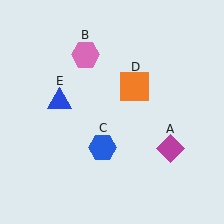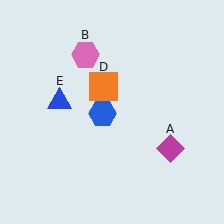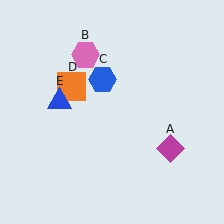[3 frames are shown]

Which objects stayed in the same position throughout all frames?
Magenta diamond (object A) and pink hexagon (object B) and blue triangle (object E) remained stationary.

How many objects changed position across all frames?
2 objects changed position: blue hexagon (object C), orange square (object D).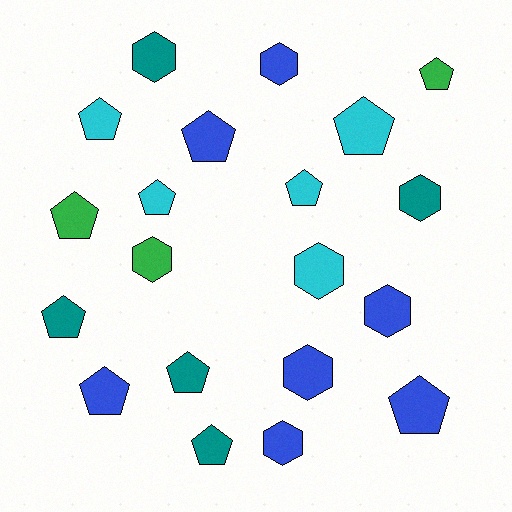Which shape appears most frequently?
Pentagon, with 12 objects.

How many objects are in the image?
There are 20 objects.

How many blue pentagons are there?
There are 3 blue pentagons.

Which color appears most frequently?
Blue, with 7 objects.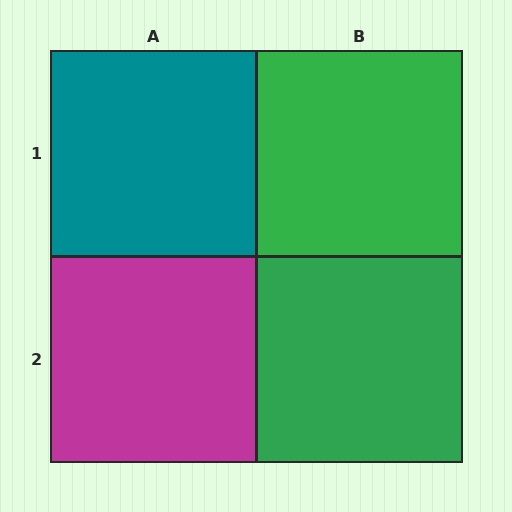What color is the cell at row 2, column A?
Magenta.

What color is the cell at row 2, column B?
Green.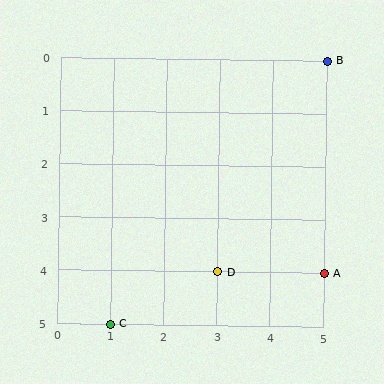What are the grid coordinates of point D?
Point D is at grid coordinates (3, 4).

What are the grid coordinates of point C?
Point C is at grid coordinates (1, 5).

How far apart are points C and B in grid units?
Points C and B are 4 columns and 5 rows apart (about 6.4 grid units diagonally).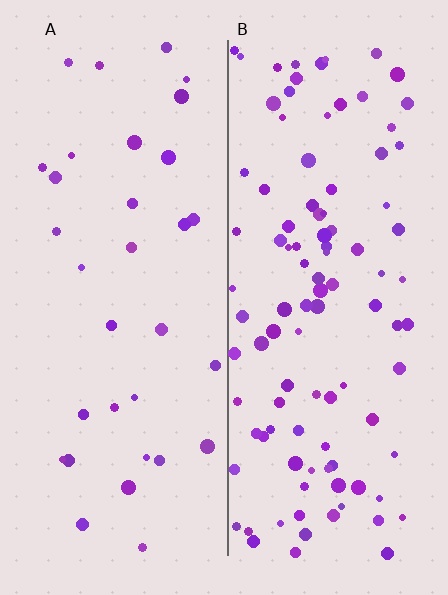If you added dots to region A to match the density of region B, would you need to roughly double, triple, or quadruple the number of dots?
Approximately triple.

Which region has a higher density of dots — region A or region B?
B (the right).